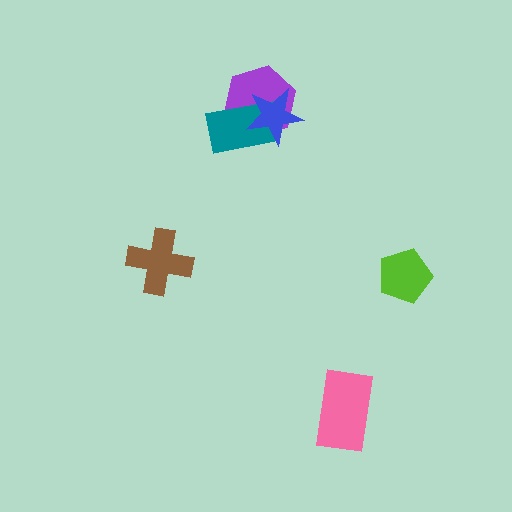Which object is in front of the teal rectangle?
The blue star is in front of the teal rectangle.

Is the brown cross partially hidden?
No, no other shape covers it.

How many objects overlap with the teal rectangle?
2 objects overlap with the teal rectangle.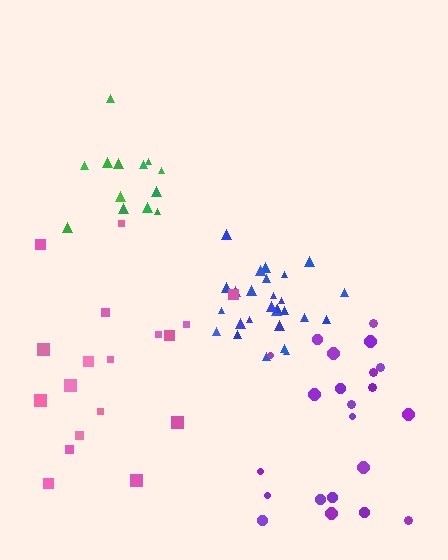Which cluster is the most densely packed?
Blue.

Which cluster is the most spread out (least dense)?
Pink.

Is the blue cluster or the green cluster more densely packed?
Blue.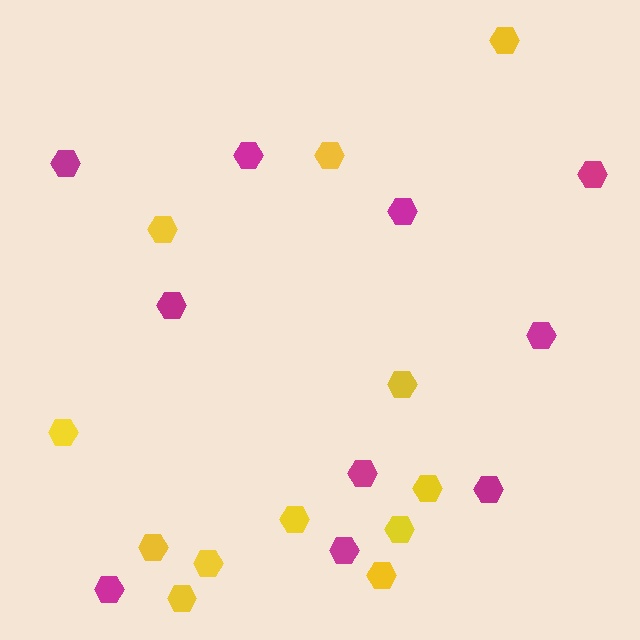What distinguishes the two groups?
There are 2 groups: one group of yellow hexagons (12) and one group of magenta hexagons (10).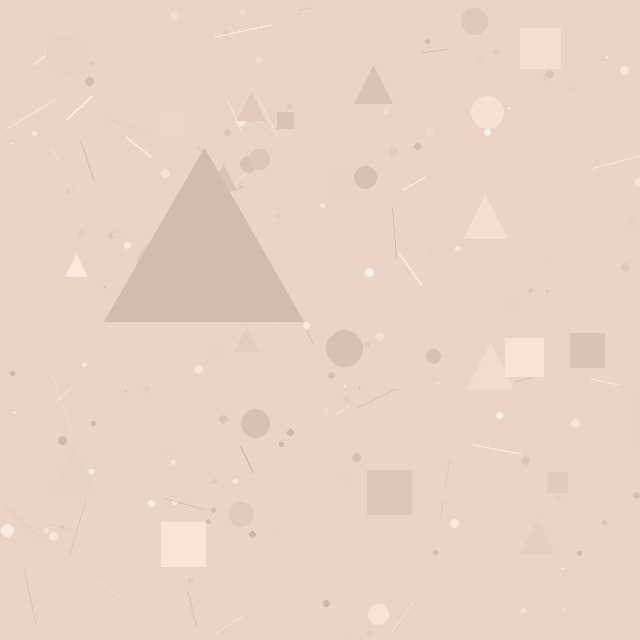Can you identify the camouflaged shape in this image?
The camouflaged shape is a triangle.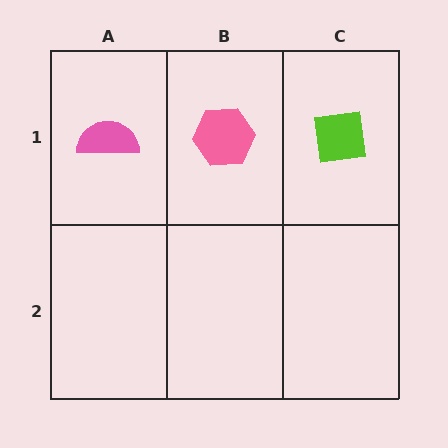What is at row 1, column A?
A pink semicircle.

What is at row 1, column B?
A pink hexagon.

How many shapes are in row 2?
0 shapes.